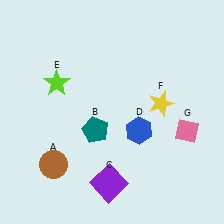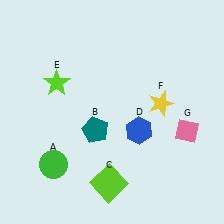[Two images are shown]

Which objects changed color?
A changed from brown to green. C changed from purple to lime.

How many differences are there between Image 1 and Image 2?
There are 2 differences between the two images.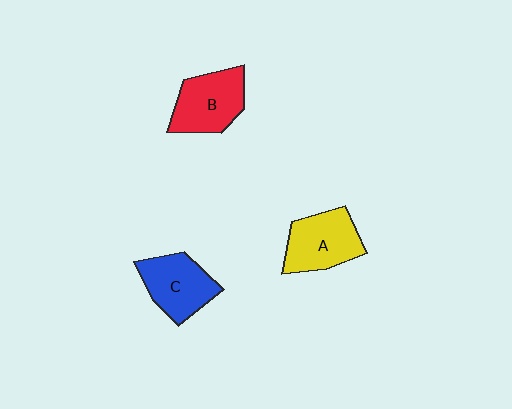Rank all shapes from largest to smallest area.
From largest to smallest: B (red), A (yellow), C (blue).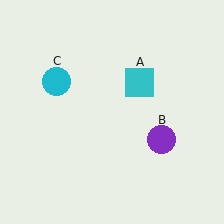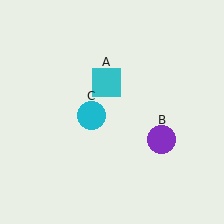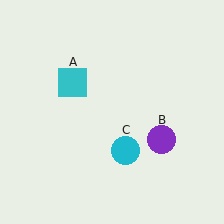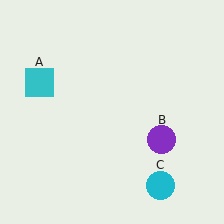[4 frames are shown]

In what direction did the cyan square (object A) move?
The cyan square (object A) moved left.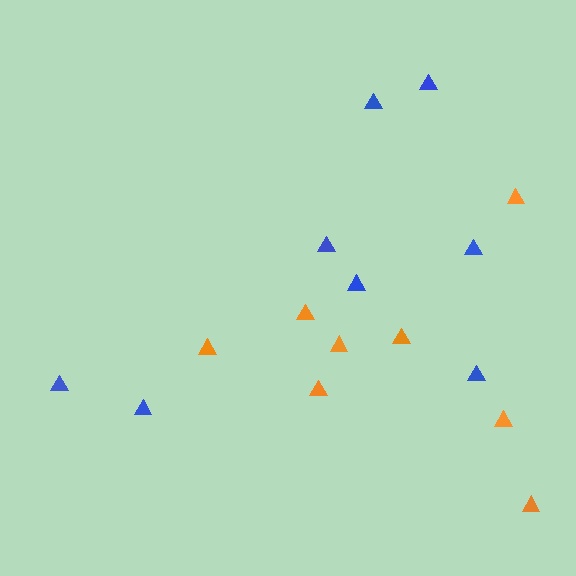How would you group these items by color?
There are 2 groups: one group of orange triangles (8) and one group of blue triangles (8).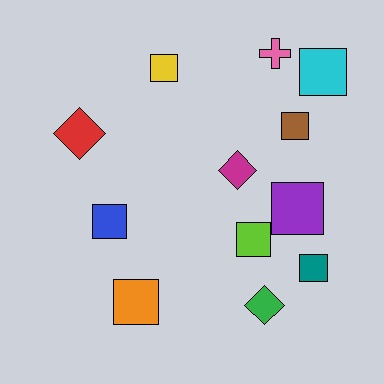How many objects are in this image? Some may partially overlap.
There are 12 objects.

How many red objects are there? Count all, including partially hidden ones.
There is 1 red object.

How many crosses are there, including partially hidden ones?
There is 1 cross.